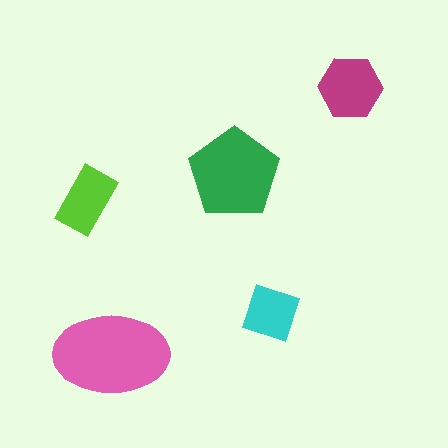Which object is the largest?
The pink ellipse.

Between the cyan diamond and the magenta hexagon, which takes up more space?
The magenta hexagon.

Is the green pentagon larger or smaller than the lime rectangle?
Larger.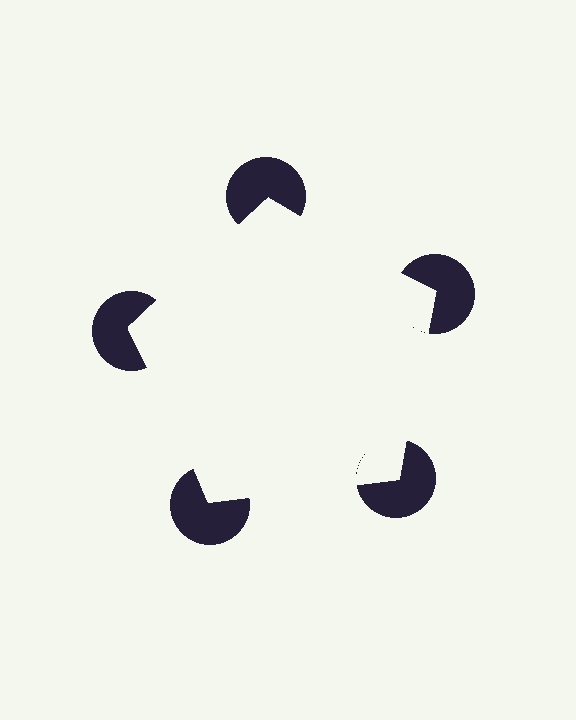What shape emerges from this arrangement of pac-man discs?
An illusory pentagon — its edges are inferred from the aligned wedge cuts in the pac-man discs, not physically drawn.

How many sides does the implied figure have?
5 sides.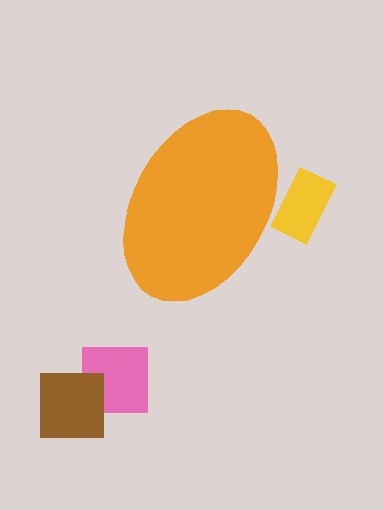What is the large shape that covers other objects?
An orange ellipse.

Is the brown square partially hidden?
No, the brown square is fully visible.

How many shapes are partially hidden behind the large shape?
1 shape is partially hidden.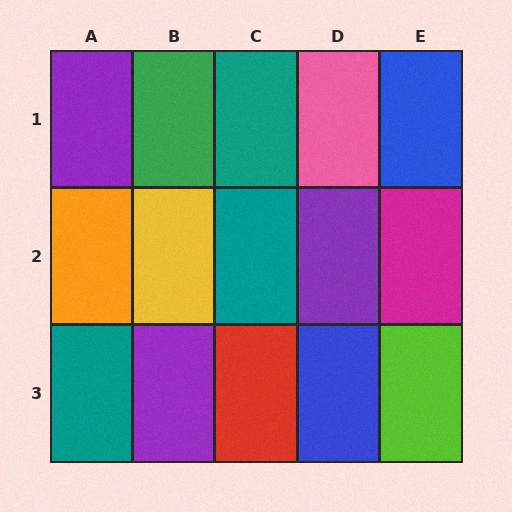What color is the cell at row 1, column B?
Green.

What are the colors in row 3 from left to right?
Teal, purple, red, blue, lime.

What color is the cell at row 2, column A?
Orange.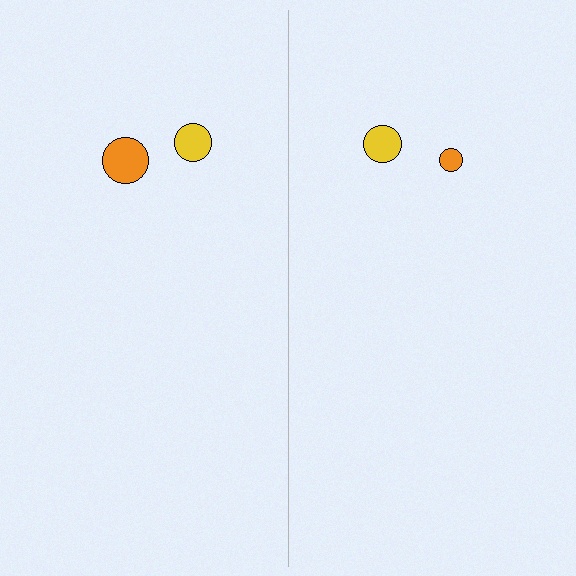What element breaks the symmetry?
The orange circle on the right side has a different size than its mirror counterpart.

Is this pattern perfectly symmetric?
No, the pattern is not perfectly symmetric. The orange circle on the right side has a different size than its mirror counterpart.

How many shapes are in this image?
There are 4 shapes in this image.